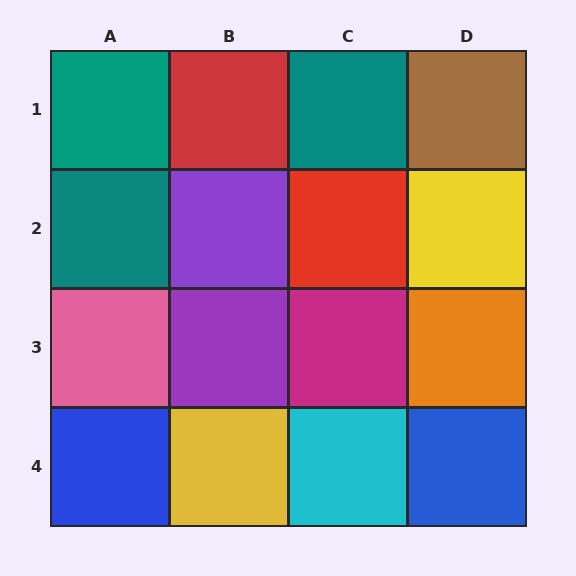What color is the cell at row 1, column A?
Teal.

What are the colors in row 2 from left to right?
Teal, purple, red, yellow.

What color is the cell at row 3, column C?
Magenta.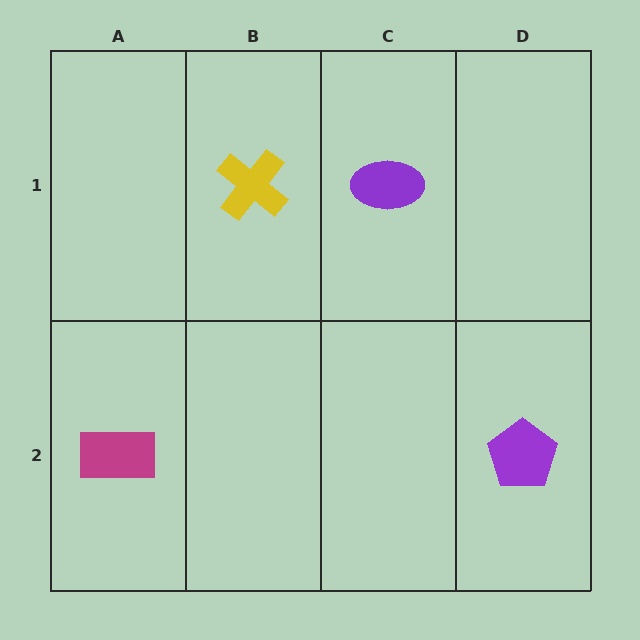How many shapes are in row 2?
2 shapes.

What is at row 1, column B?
A yellow cross.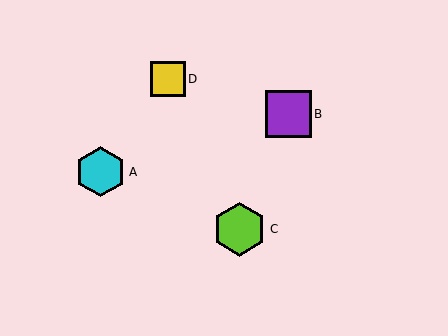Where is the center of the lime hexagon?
The center of the lime hexagon is at (240, 229).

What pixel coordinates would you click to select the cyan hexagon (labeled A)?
Click at (101, 172) to select the cyan hexagon A.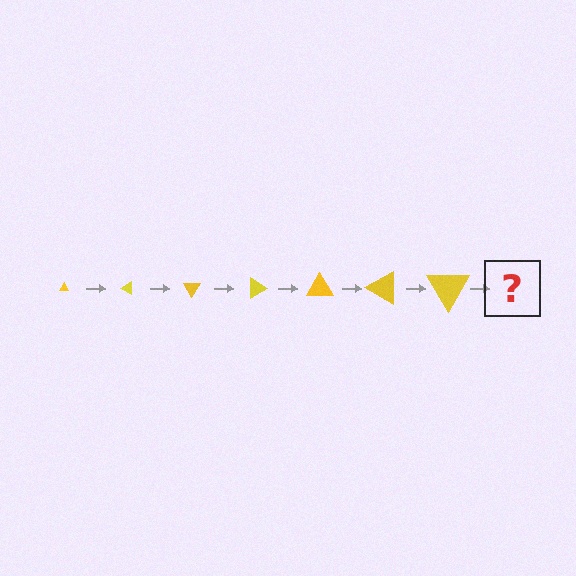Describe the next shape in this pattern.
It should be a triangle, larger than the previous one and rotated 210 degrees from the start.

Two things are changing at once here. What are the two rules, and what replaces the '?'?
The two rules are that the triangle grows larger each step and it rotates 30 degrees each step. The '?' should be a triangle, larger than the previous one and rotated 210 degrees from the start.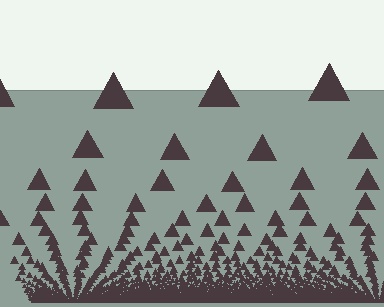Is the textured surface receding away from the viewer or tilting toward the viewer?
The surface appears to tilt toward the viewer. Texture elements get larger and sparser toward the top.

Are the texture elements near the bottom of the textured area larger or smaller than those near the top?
Smaller. The gradient is inverted — elements near the bottom are smaller and denser.